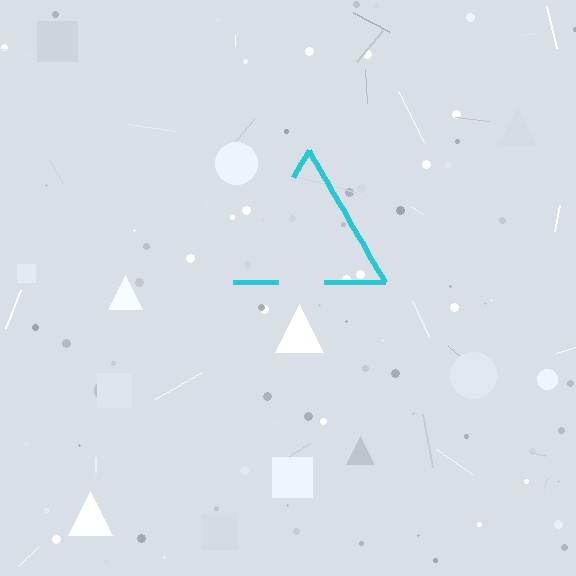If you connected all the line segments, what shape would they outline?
They would outline a triangle.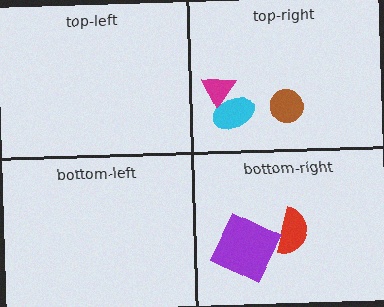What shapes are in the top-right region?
The magenta triangle, the cyan ellipse, the brown circle.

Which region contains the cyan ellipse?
The top-right region.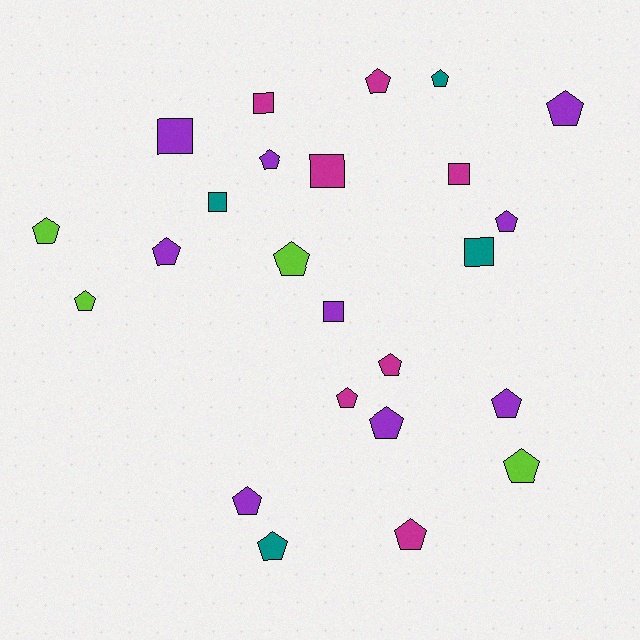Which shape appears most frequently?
Pentagon, with 17 objects.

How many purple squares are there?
There are 2 purple squares.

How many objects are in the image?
There are 24 objects.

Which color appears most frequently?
Purple, with 9 objects.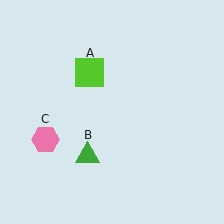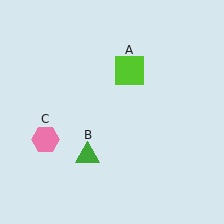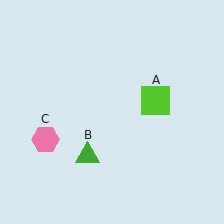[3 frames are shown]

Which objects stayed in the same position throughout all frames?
Green triangle (object B) and pink hexagon (object C) remained stationary.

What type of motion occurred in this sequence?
The lime square (object A) rotated clockwise around the center of the scene.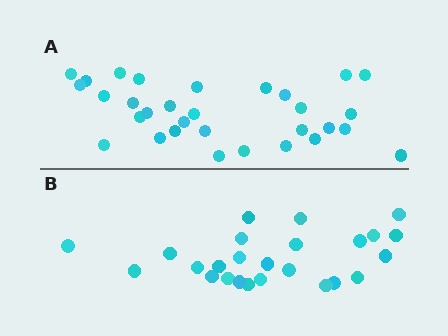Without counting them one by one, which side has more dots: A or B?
Region A (the top region) has more dots.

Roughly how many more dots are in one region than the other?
Region A has about 6 more dots than region B.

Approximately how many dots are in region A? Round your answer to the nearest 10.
About 30 dots. (The exact count is 31, which rounds to 30.)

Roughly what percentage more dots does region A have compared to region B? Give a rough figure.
About 25% more.